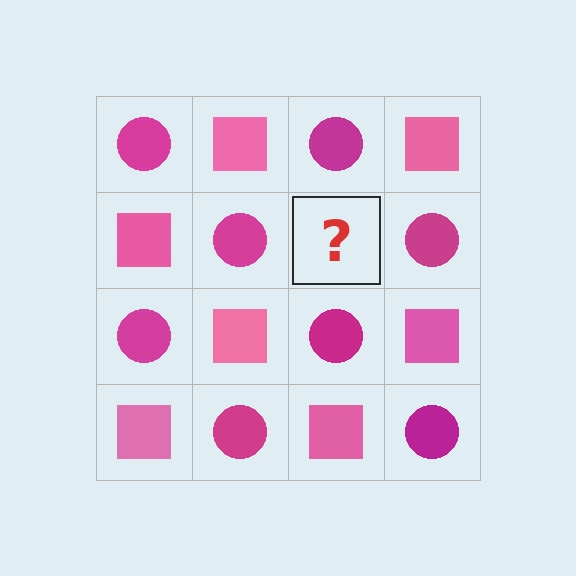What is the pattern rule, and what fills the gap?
The rule is that it alternates magenta circle and pink square in a checkerboard pattern. The gap should be filled with a pink square.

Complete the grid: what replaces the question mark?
The question mark should be replaced with a pink square.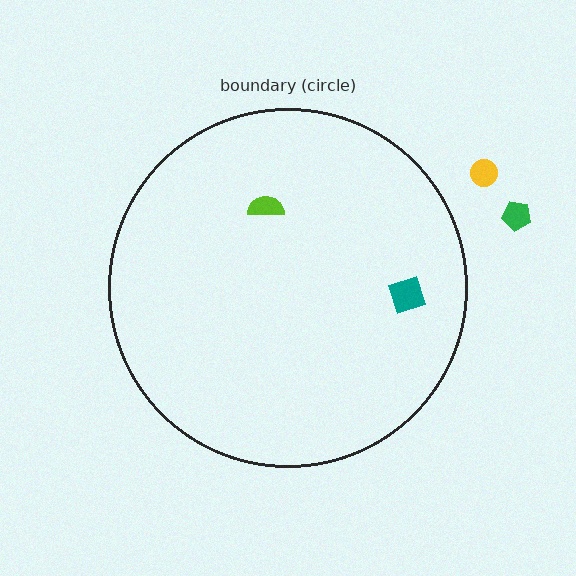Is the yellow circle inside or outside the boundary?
Outside.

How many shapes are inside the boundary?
2 inside, 2 outside.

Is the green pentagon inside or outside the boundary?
Outside.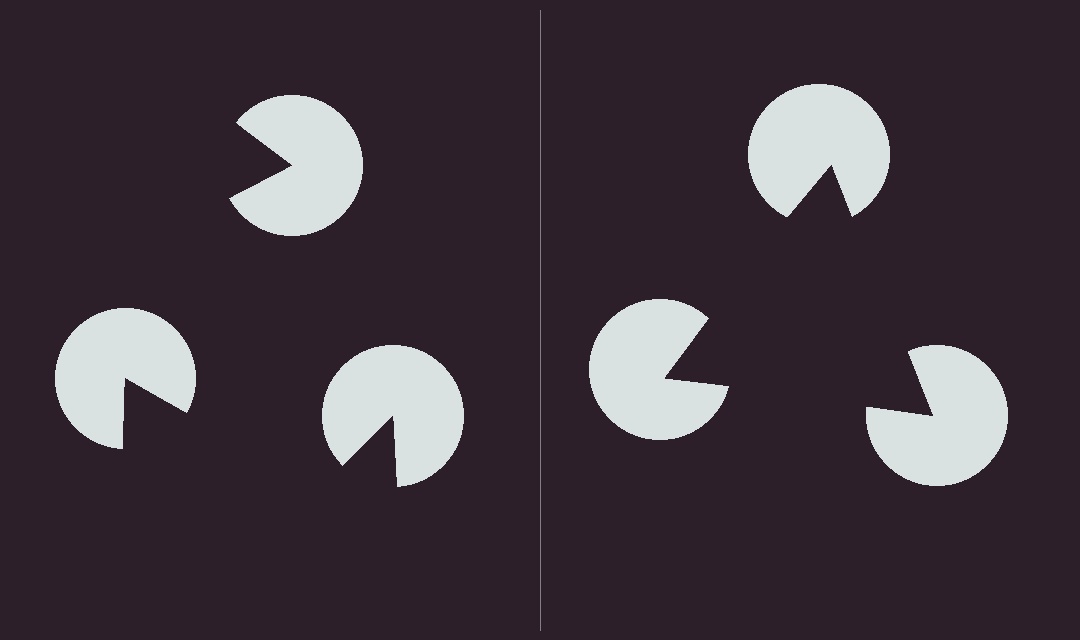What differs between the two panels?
The pac-man discs are positioned identically on both sides; only the wedge orientations differ. On the right they align to a triangle; on the left they are misaligned.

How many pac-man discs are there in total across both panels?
6 — 3 on each side.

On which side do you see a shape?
An illusory triangle appears on the right side. On the left side the wedge cuts are rotated, so no coherent shape forms.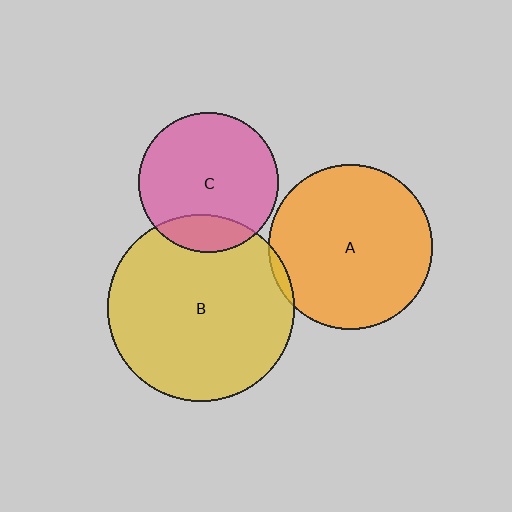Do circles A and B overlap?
Yes.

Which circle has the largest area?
Circle B (yellow).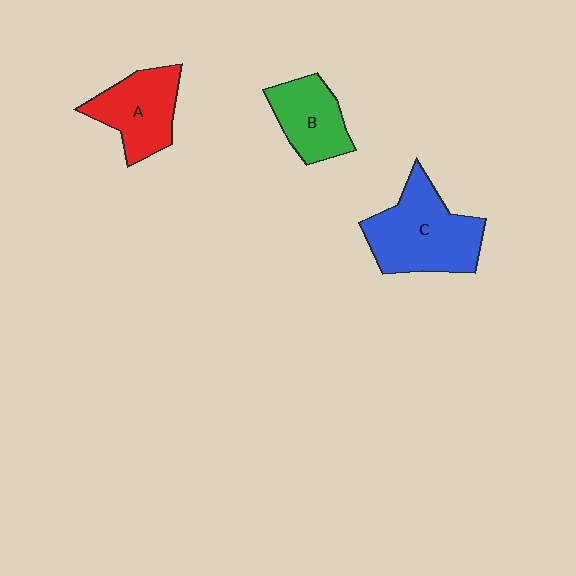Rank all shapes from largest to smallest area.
From largest to smallest: C (blue), A (red), B (green).